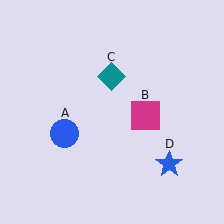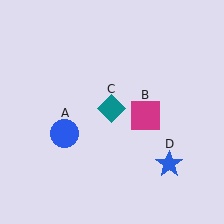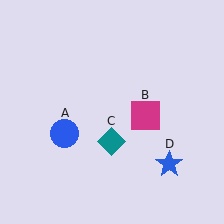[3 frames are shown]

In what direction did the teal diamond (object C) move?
The teal diamond (object C) moved down.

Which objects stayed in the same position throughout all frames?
Blue circle (object A) and magenta square (object B) and blue star (object D) remained stationary.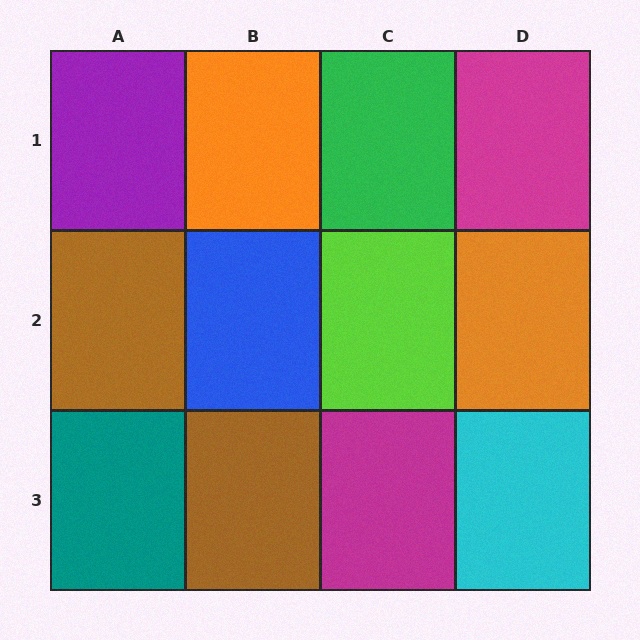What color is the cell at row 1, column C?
Green.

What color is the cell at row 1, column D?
Magenta.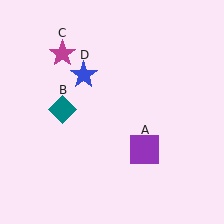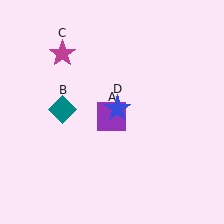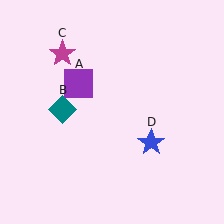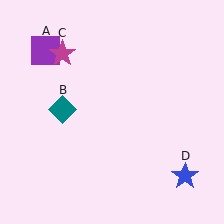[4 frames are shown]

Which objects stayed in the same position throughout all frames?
Teal diamond (object B) and magenta star (object C) remained stationary.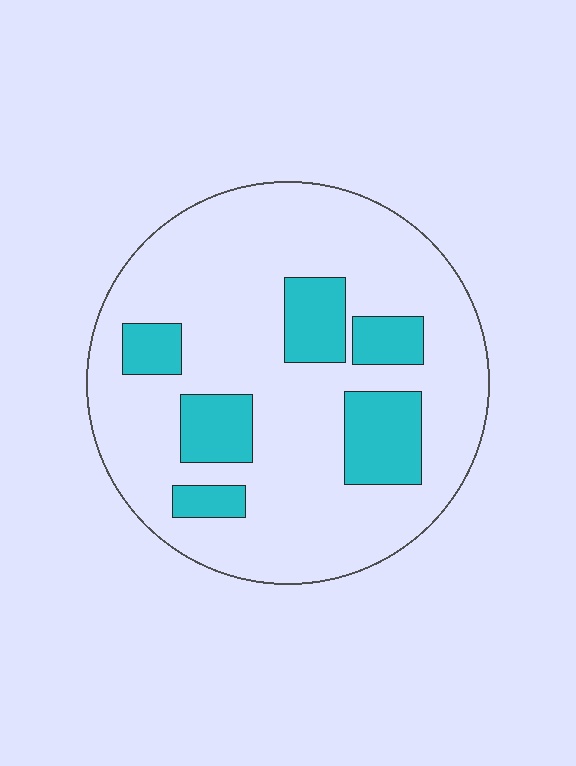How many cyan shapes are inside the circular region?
6.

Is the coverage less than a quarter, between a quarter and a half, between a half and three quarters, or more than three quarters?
Less than a quarter.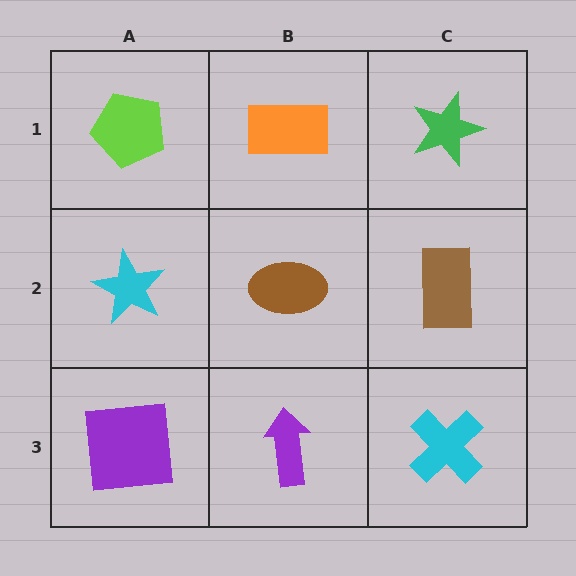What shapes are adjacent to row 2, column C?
A green star (row 1, column C), a cyan cross (row 3, column C), a brown ellipse (row 2, column B).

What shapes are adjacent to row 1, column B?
A brown ellipse (row 2, column B), a lime pentagon (row 1, column A), a green star (row 1, column C).